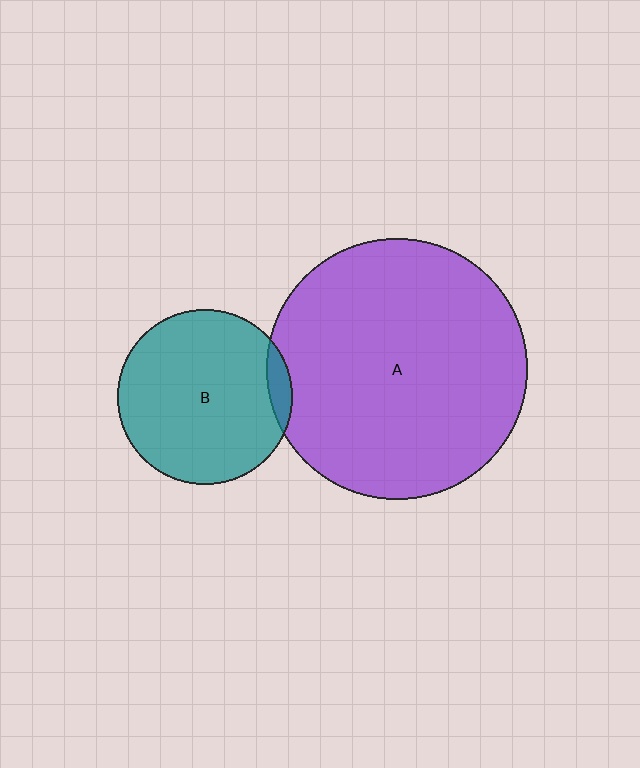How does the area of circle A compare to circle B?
Approximately 2.2 times.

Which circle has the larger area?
Circle A (purple).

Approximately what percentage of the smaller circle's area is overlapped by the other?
Approximately 5%.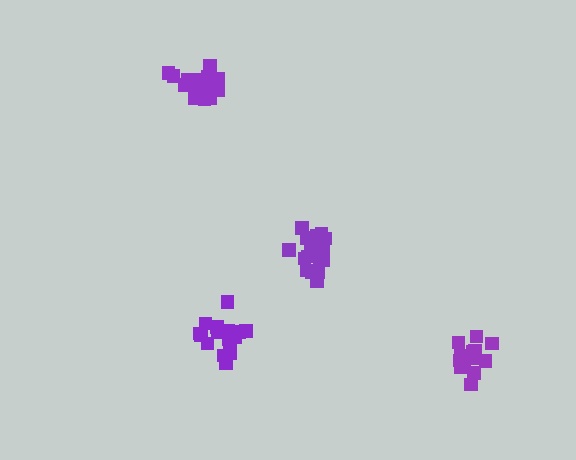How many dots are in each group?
Group 1: 16 dots, Group 2: 19 dots, Group 3: 16 dots, Group 4: 17 dots (68 total).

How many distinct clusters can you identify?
There are 4 distinct clusters.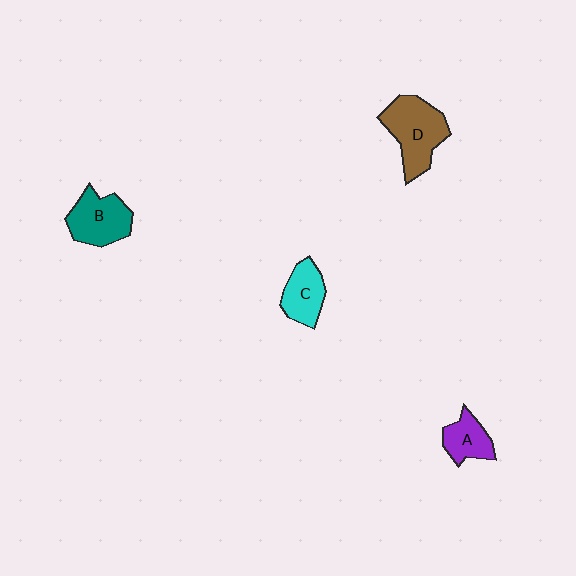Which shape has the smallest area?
Shape A (purple).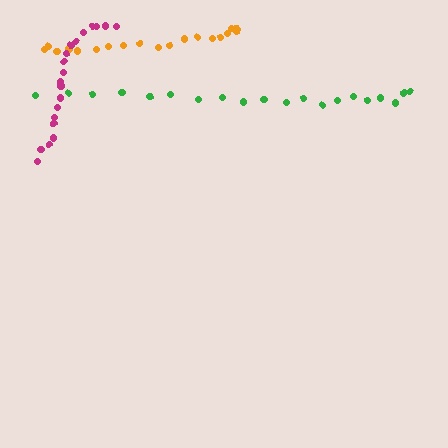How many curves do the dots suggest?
There are 3 distinct paths.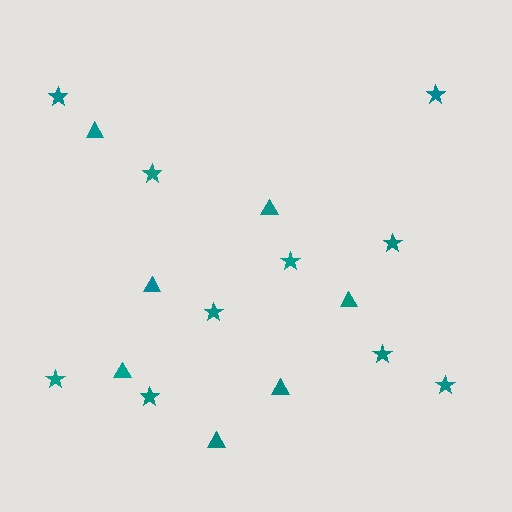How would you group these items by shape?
There are 2 groups: one group of triangles (7) and one group of stars (10).